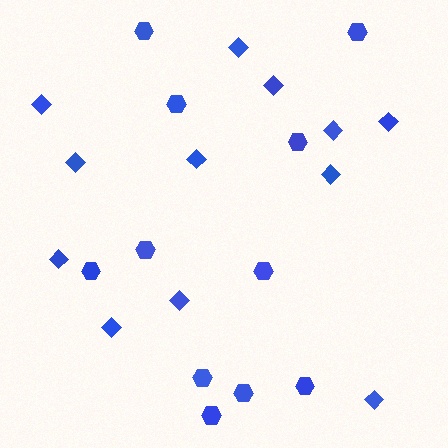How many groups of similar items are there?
There are 2 groups: one group of hexagons (11) and one group of diamonds (12).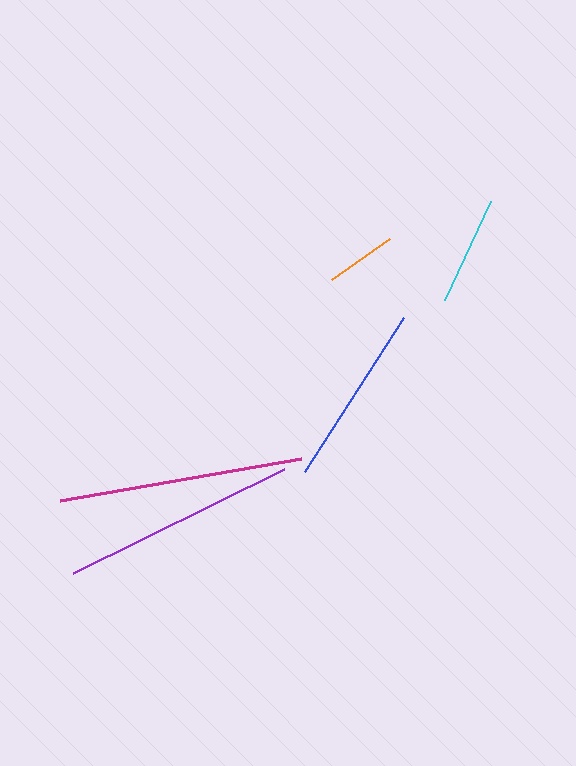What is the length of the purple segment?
The purple segment is approximately 235 pixels long.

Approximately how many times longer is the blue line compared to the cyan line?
The blue line is approximately 1.7 times the length of the cyan line.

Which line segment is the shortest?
The orange line is the shortest at approximately 71 pixels.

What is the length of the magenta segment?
The magenta segment is approximately 245 pixels long.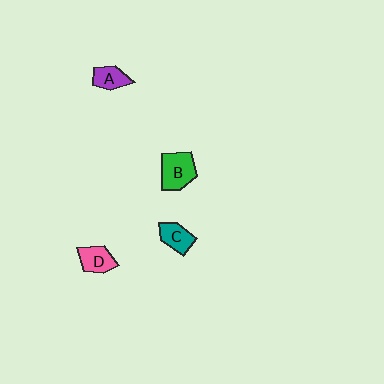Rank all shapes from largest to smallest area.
From largest to smallest: B (green), D (pink), C (teal), A (purple).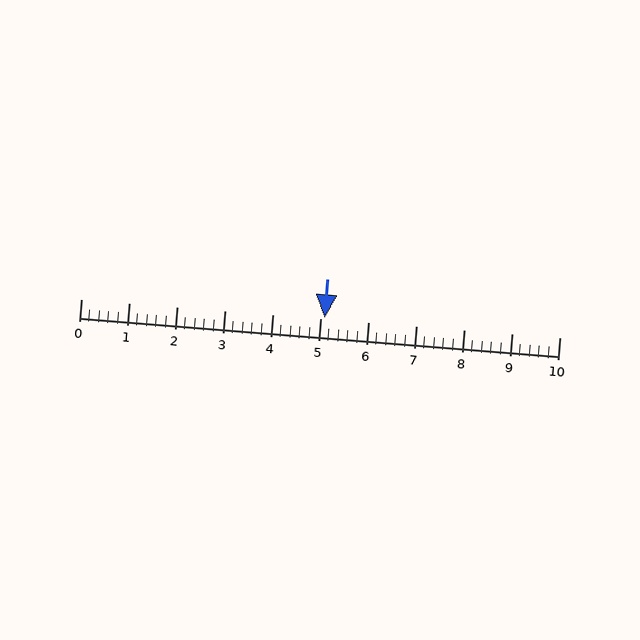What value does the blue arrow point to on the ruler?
The blue arrow points to approximately 5.1.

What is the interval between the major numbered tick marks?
The major tick marks are spaced 1 units apart.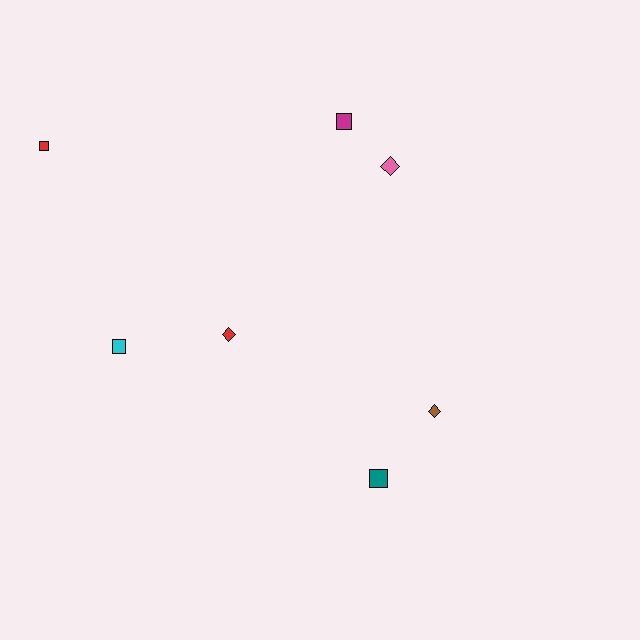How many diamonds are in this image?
There are 3 diamonds.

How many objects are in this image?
There are 7 objects.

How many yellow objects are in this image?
There are no yellow objects.